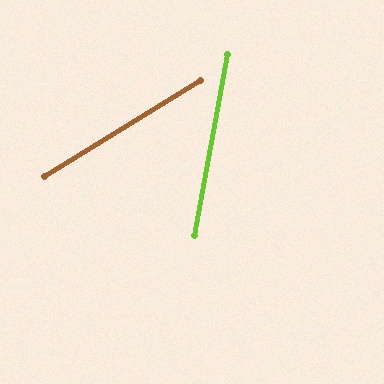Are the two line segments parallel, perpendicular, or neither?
Neither parallel nor perpendicular — they differ by about 48°.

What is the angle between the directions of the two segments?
Approximately 48 degrees.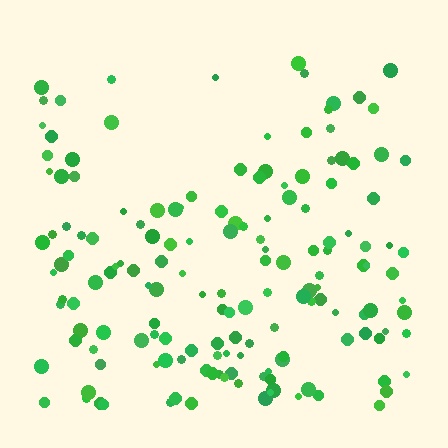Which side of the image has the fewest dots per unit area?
The top.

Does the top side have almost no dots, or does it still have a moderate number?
Still a moderate number, just noticeably fewer than the bottom.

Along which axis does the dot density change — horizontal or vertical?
Vertical.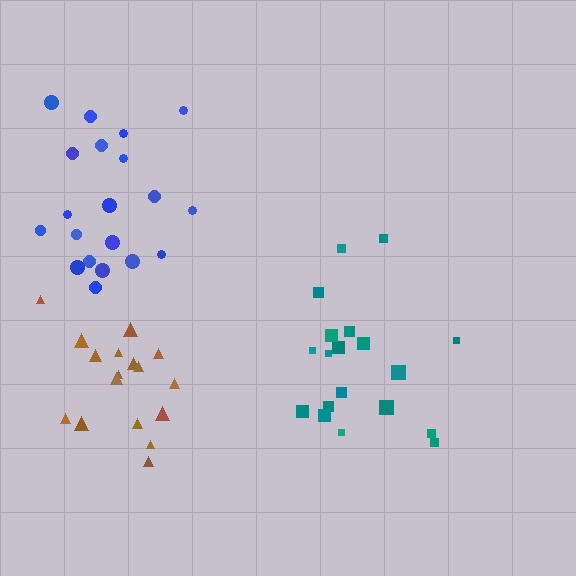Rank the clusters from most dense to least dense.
teal, brown, blue.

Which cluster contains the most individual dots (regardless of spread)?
Blue (20).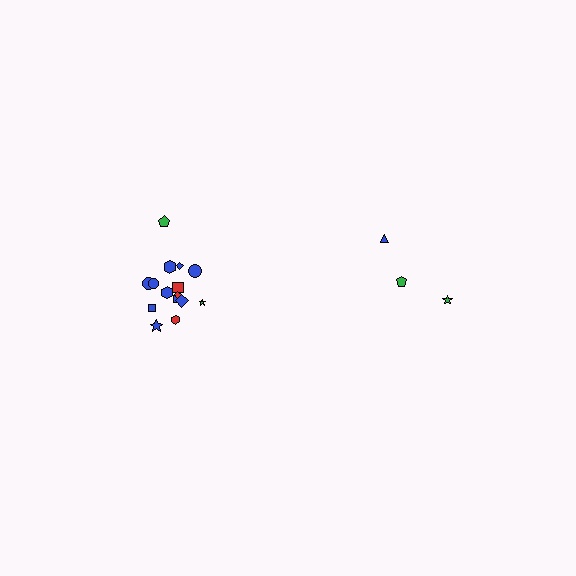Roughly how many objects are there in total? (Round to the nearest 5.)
Roughly 20 objects in total.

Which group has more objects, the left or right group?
The left group.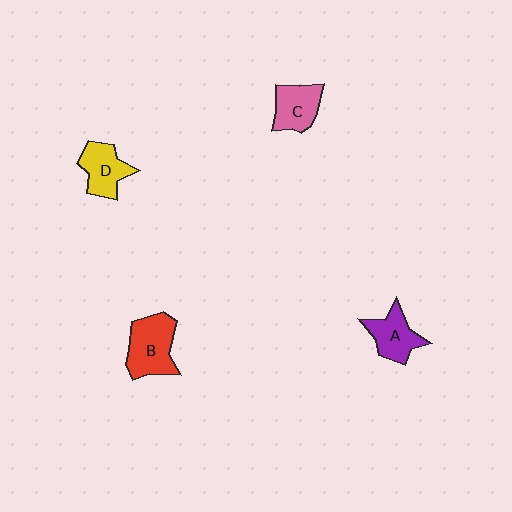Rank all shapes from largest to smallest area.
From largest to smallest: B (red), D (yellow), C (pink), A (purple).